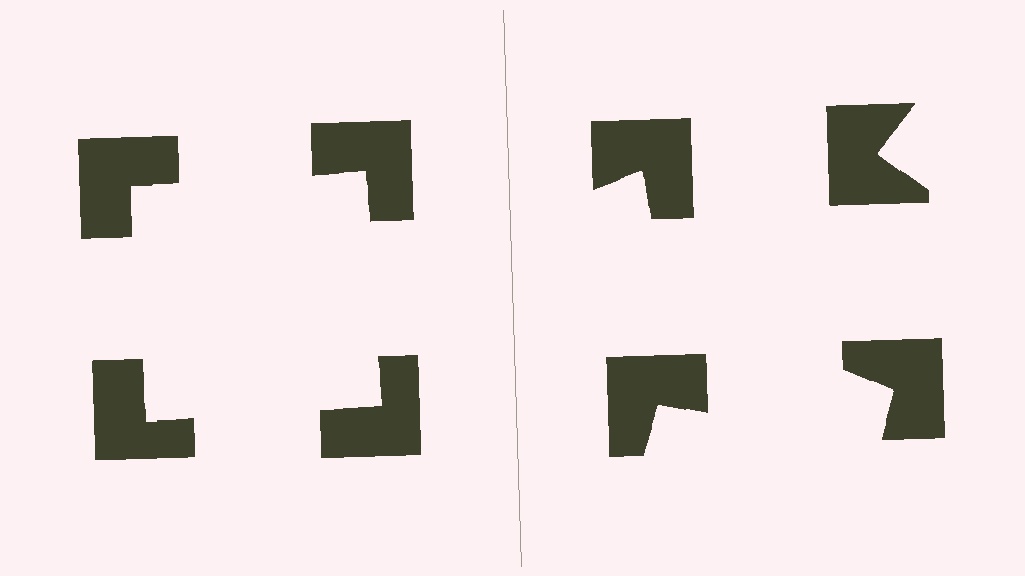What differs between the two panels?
The notched squares are positioned identically on both sides; only the wedge orientations differ. On the left they align to a square; on the right they are misaligned.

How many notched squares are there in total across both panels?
8 — 4 on each side.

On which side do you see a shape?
An illusory square appears on the left side. On the right side the wedge cuts are rotated, so no coherent shape forms.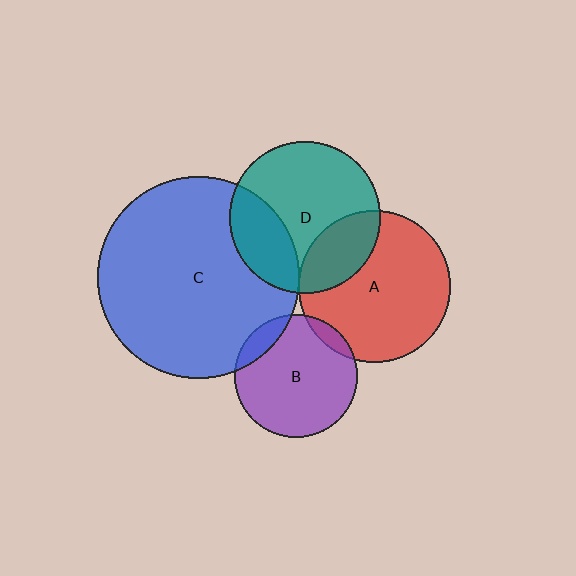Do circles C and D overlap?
Yes.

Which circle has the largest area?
Circle C (blue).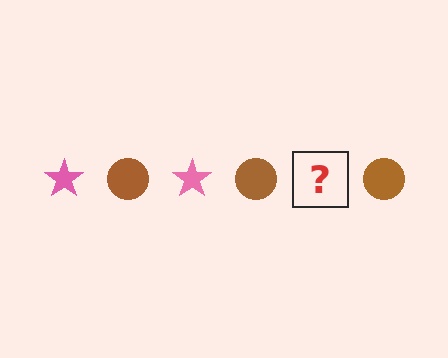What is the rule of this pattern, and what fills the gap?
The rule is that the pattern alternates between pink star and brown circle. The gap should be filled with a pink star.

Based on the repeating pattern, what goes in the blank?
The blank should be a pink star.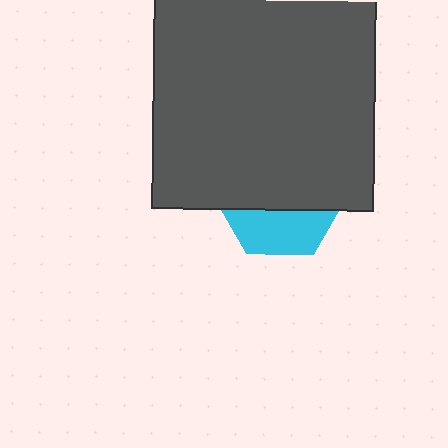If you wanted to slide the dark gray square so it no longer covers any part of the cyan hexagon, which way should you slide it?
Slide it up — that is the most direct way to separate the two shapes.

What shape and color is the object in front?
The object in front is a dark gray square.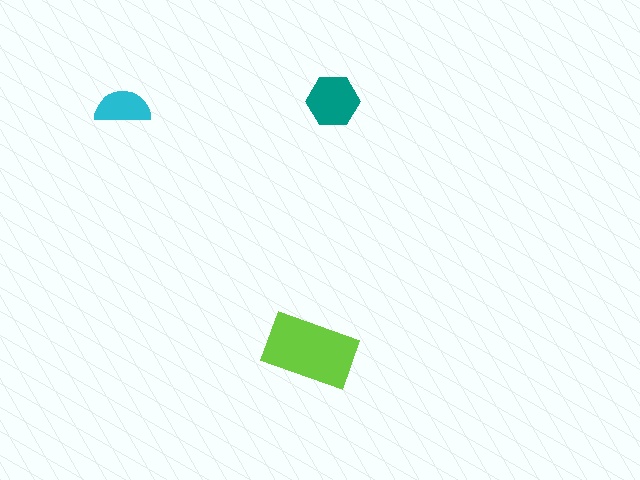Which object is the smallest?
The cyan semicircle.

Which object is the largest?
The lime rectangle.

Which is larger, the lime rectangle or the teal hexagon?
The lime rectangle.